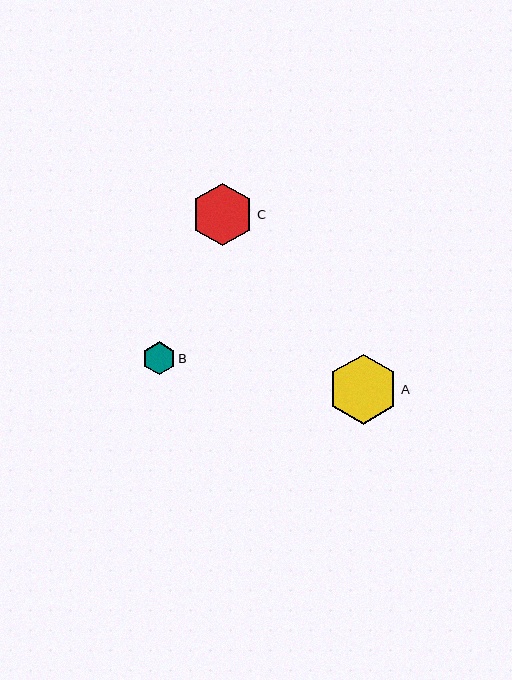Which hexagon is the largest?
Hexagon A is the largest with a size of approximately 70 pixels.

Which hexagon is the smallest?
Hexagon B is the smallest with a size of approximately 33 pixels.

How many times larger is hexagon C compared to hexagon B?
Hexagon C is approximately 1.9 times the size of hexagon B.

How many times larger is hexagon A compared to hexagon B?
Hexagon A is approximately 2.2 times the size of hexagon B.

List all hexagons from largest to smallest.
From largest to smallest: A, C, B.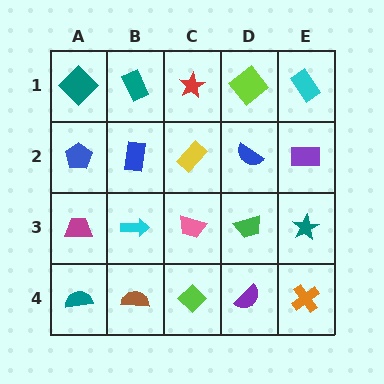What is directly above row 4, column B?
A cyan arrow.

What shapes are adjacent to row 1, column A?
A blue pentagon (row 2, column A), a teal rectangle (row 1, column B).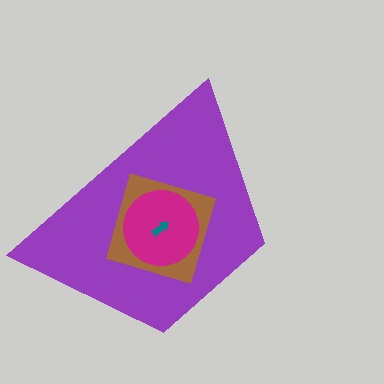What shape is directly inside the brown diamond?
The magenta circle.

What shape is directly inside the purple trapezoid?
The brown diamond.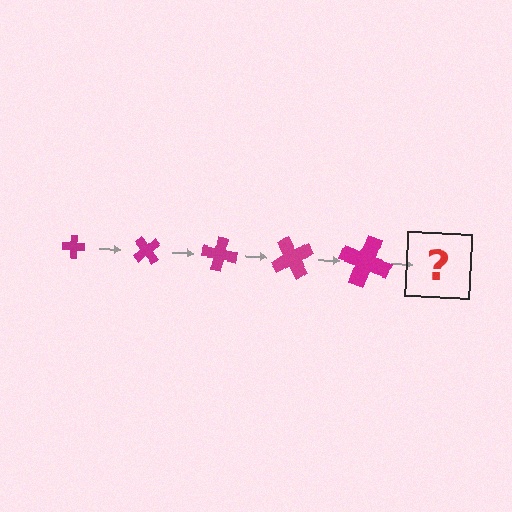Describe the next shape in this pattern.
It should be a cross, larger than the previous one and rotated 250 degrees from the start.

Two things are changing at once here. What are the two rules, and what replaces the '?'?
The two rules are that the cross grows larger each step and it rotates 50 degrees each step. The '?' should be a cross, larger than the previous one and rotated 250 degrees from the start.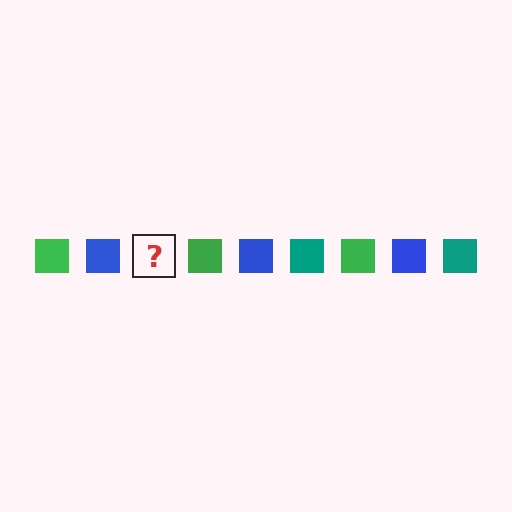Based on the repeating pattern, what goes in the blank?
The blank should be a teal square.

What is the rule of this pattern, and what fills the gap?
The rule is that the pattern cycles through green, blue, teal squares. The gap should be filled with a teal square.